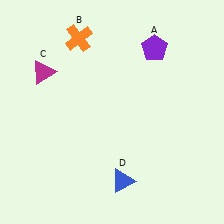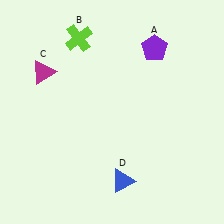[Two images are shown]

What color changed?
The cross (B) changed from orange in Image 1 to lime in Image 2.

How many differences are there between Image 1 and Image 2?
There is 1 difference between the two images.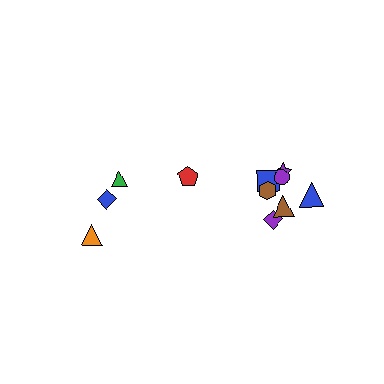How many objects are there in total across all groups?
There are 11 objects.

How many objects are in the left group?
There are 3 objects.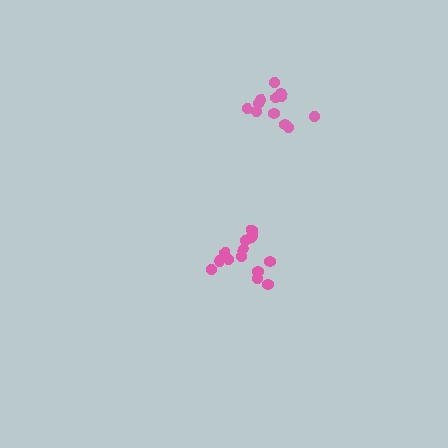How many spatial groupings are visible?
There are 2 spatial groupings.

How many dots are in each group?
Group 1: 12 dots, Group 2: 14 dots (26 total).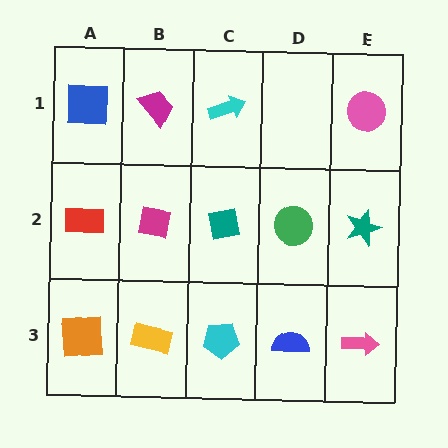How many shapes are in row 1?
4 shapes.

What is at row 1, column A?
A blue square.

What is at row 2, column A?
A red rectangle.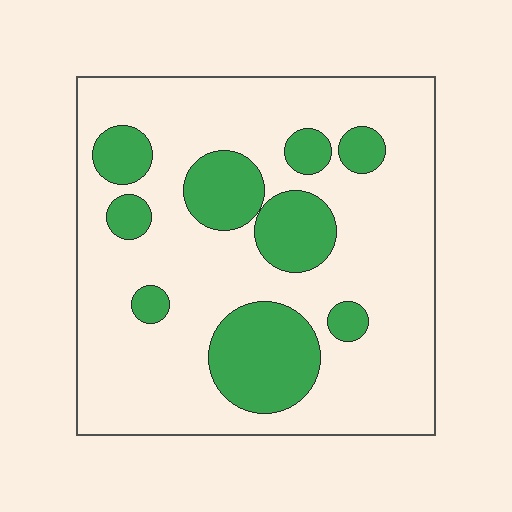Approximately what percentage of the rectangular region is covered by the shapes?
Approximately 25%.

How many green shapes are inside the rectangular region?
9.